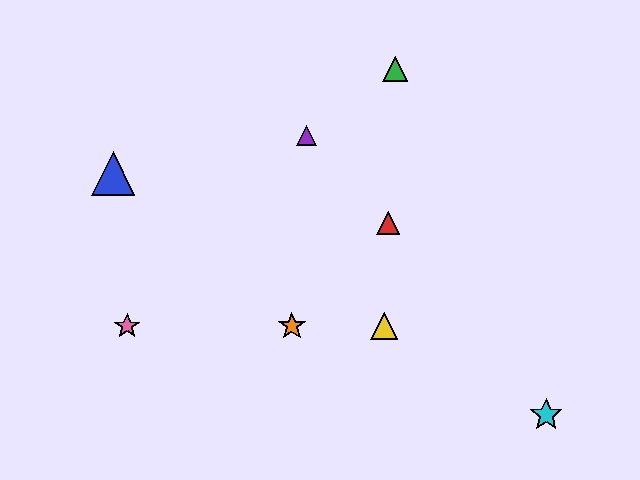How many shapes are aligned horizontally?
3 shapes (the yellow triangle, the orange star, the pink star) are aligned horizontally.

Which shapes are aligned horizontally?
The yellow triangle, the orange star, the pink star are aligned horizontally.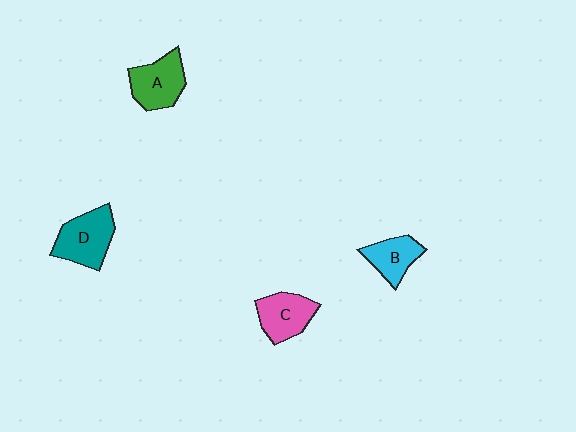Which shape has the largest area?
Shape D (teal).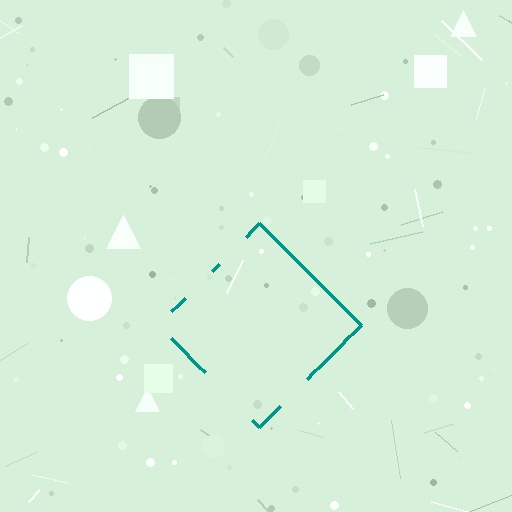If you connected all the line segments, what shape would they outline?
They would outline a diamond.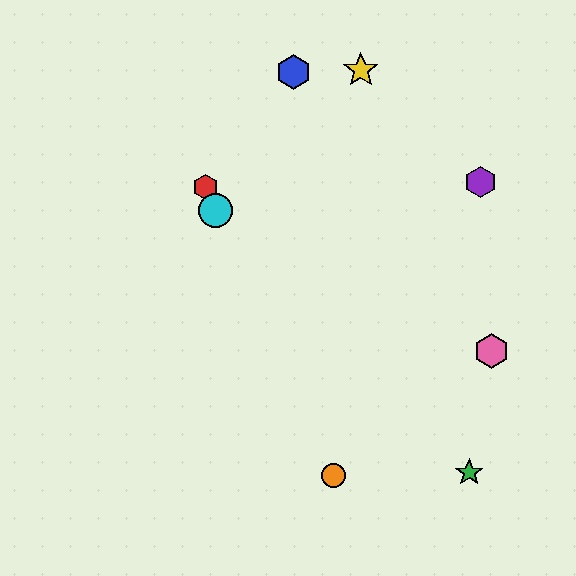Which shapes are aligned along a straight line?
The red hexagon, the orange circle, the cyan circle are aligned along a straight line.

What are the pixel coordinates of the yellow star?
The yellow star is at (361, 70).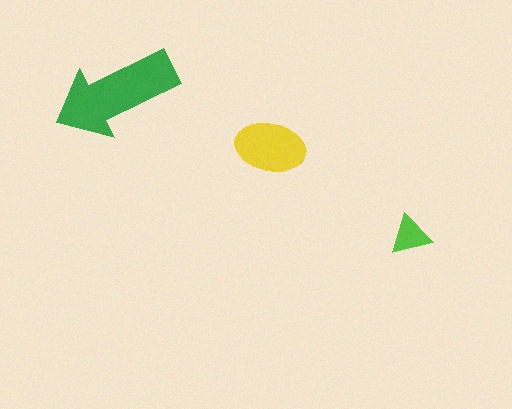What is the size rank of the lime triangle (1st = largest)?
3rd.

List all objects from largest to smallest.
The green arrow, the yellow ellipse, the lime triangle.